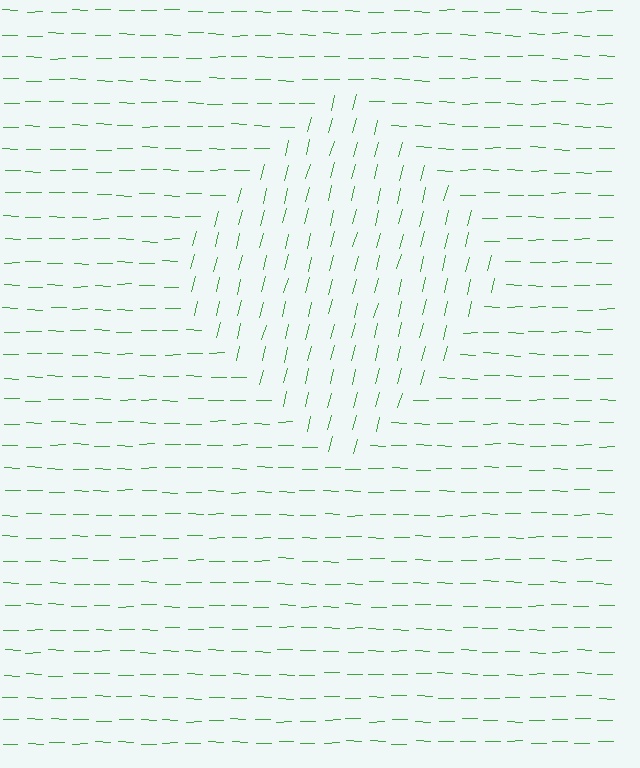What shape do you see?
I see a diamond.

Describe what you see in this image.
The image is filled with small green line segments. A diamond region in the image has lines oriented differently from the surrounding lines, creating a visible texture boundary.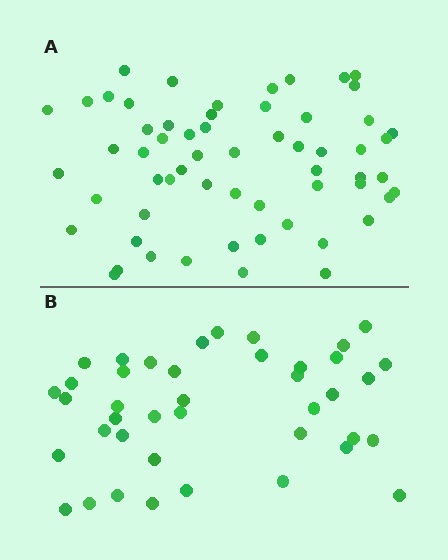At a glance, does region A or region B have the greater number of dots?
Region A (the top region) has more dots.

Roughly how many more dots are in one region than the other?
Region A has approximately 20 more dots than region B.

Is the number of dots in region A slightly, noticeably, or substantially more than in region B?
Region A has substantially more. The ratio is roughly 1.5 to 1.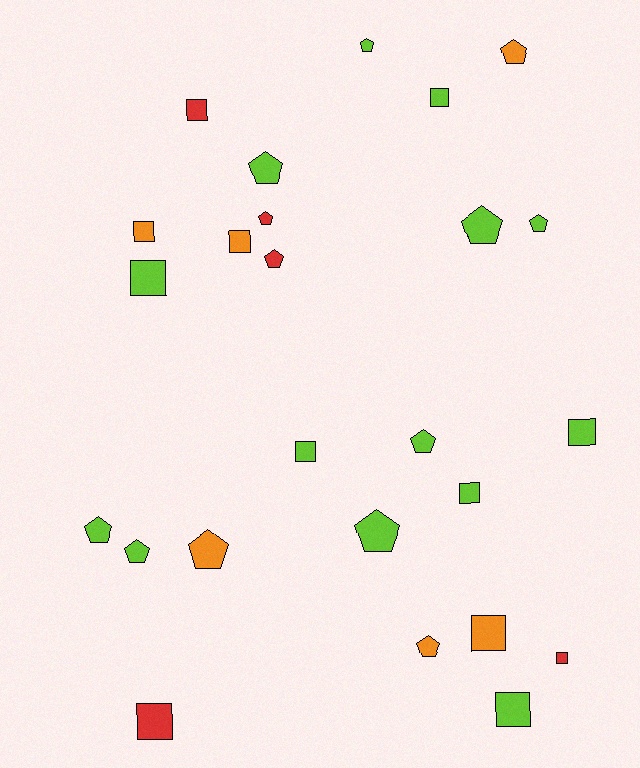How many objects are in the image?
There are 25 objects.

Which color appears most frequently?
Lime, with 14 objects.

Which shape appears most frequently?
Pentagon, with 13 objects.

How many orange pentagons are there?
There are 3 orange pentagons.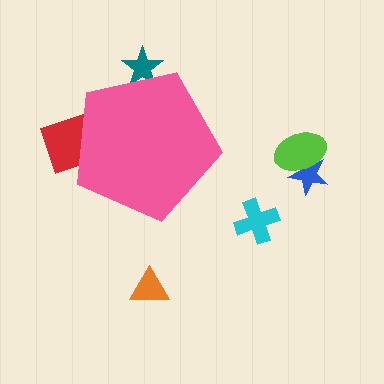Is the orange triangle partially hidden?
No, the orange triangle is fully visible.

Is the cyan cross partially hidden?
No, the cyan cross is fully visible.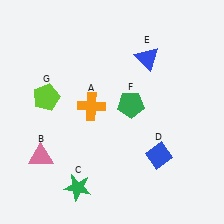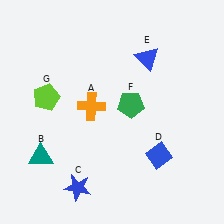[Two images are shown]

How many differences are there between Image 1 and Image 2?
There are 2 differences between the two images.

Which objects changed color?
B changed from pink to teal. C changed from green to blue.